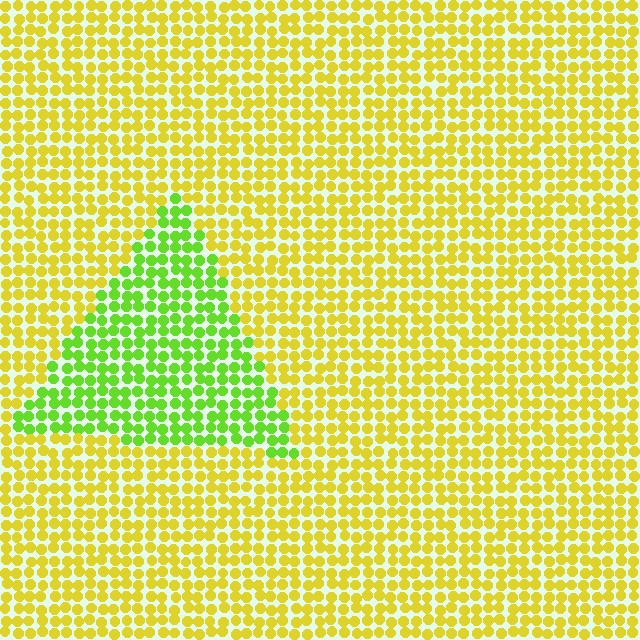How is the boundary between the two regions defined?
The boundary is defined purely by a slight shift in hue (about 44 degrees). Spacing, size, and orientation are identical on both sides.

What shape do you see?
I see a triangle.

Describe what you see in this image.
The image is filled with small yellow elements in a uniform arrangement. A triangle-shaped region is visible where the elements are tinted to a slightly different hue, forming a subtle color boundary.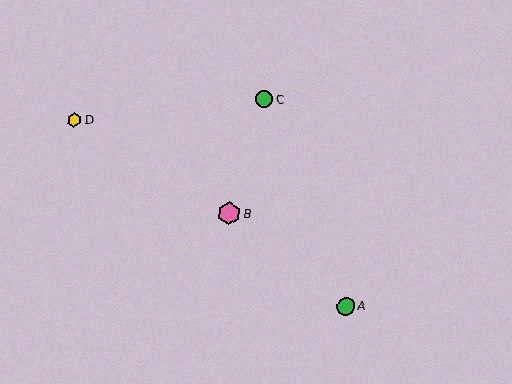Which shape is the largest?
The pink hexagon (labeled B) is the largest.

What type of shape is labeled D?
Shape D is a yellow hexagon.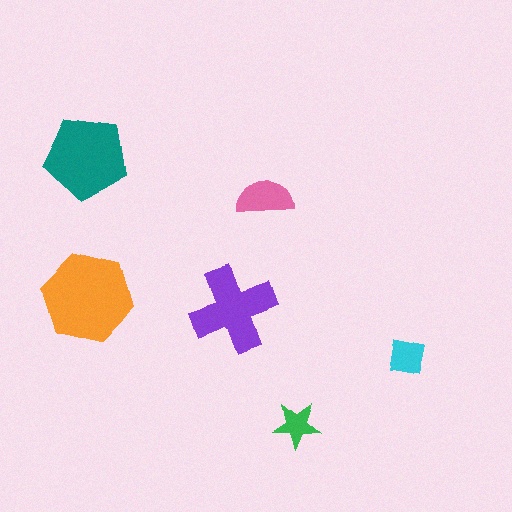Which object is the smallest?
The green star.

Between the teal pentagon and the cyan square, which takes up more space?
The teal pentagon.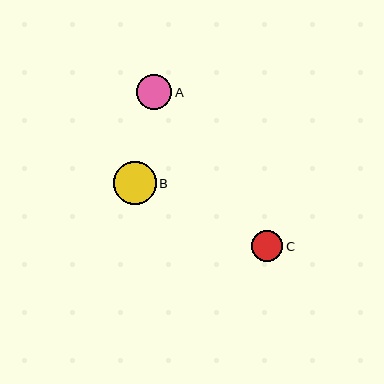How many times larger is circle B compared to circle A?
Circle B is approximately 1.2 times the size of circle A.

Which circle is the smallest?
Circle C is the smallest with a size of approximately 31 pixels.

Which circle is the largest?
Circle B is the largest with a size of approximately 43 pixels.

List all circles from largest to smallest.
From largest to smallest: B, A, C.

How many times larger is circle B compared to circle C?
Circle B is approximately 1.4 times the size of circle C.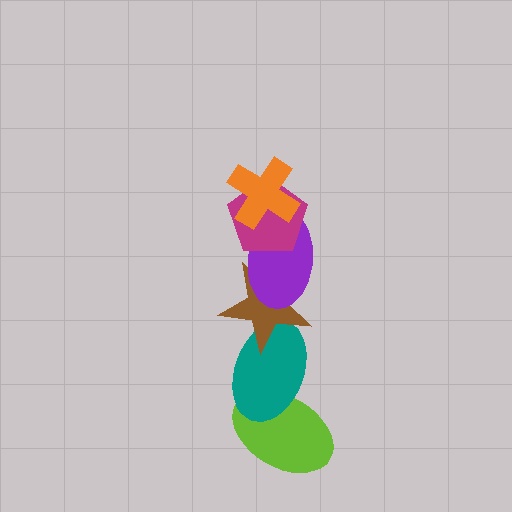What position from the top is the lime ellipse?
The lime ellipse is 6th from the top.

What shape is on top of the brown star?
The purple ellipse is on top of the brown star.